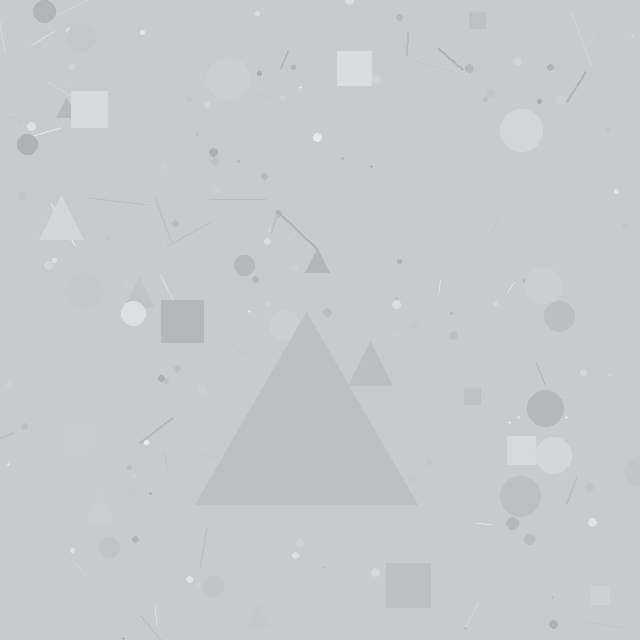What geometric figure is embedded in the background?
A triangle is embedded in the background.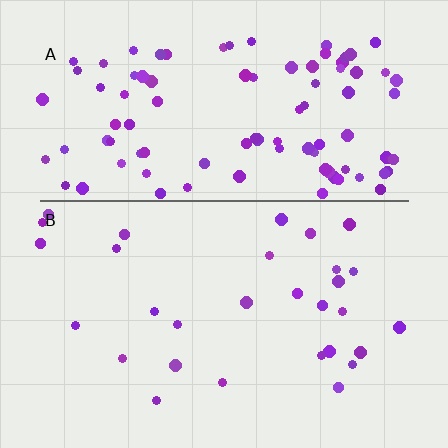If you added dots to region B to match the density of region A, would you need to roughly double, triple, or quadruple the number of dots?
Approximately triple.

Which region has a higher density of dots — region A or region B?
A (the top).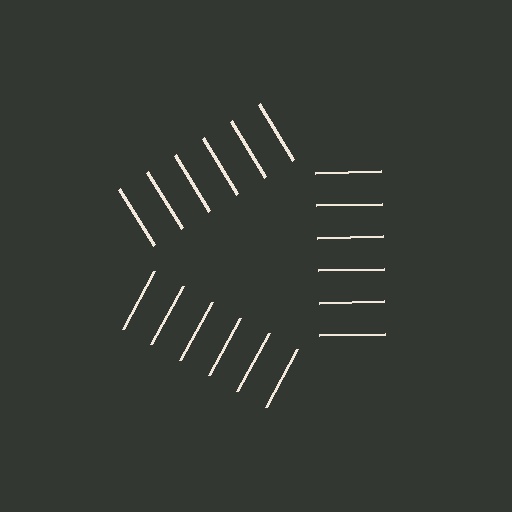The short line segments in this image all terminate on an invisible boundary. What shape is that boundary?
An illusory triangle — the line segments terminate on its edges but no continuous stroke is drawn.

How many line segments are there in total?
18 — 6 along each of the 3 edges.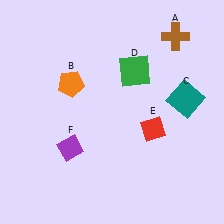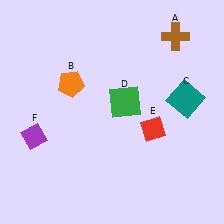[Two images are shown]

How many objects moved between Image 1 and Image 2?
2 objects moved between the two images.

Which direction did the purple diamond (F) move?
The purple diamond (F) moved left.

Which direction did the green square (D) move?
The green square (D) moved down.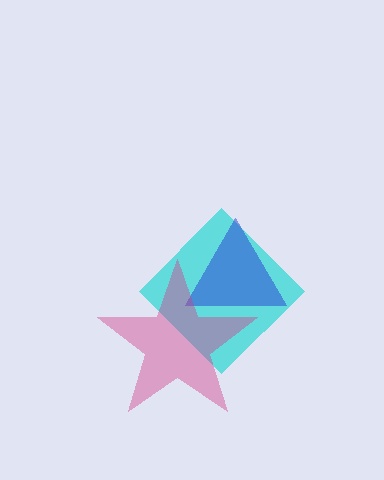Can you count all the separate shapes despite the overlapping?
Yes, there are 3 separate shapes.